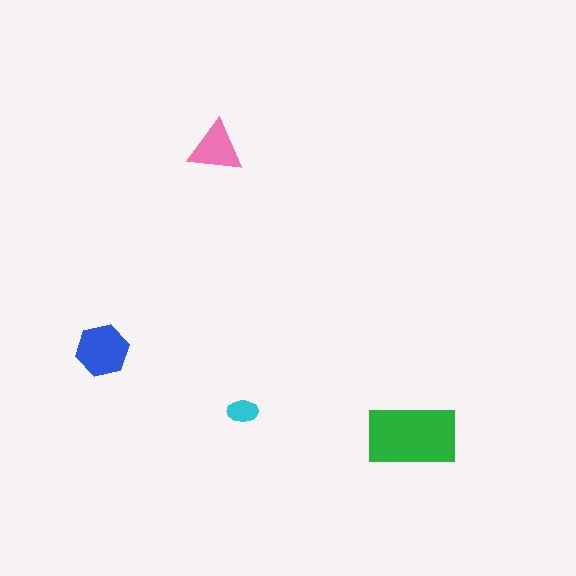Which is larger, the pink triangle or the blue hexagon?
The blue hexagon.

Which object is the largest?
The green rectangle.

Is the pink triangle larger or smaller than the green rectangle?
Smaller.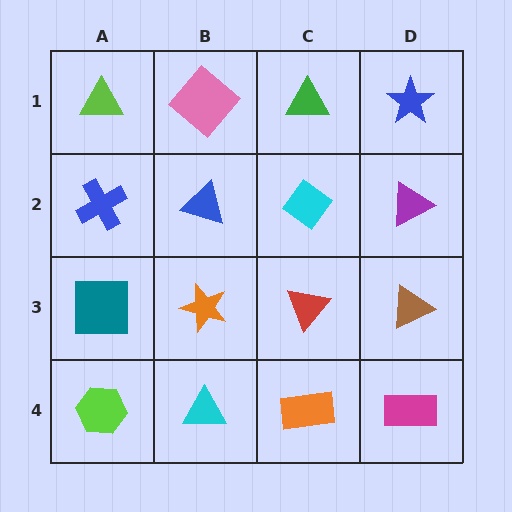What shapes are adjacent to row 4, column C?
A red triangle (row 3, column C), a cyan triangle (row 4, column B), a magenta rectangle (row 4, column D).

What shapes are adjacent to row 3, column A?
A blue cross (row 2, column A), a lime hexagon (row 4, column A), an orange star (row 3, column B).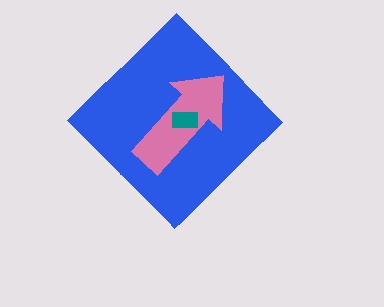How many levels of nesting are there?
3.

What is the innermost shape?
The teal rectangle.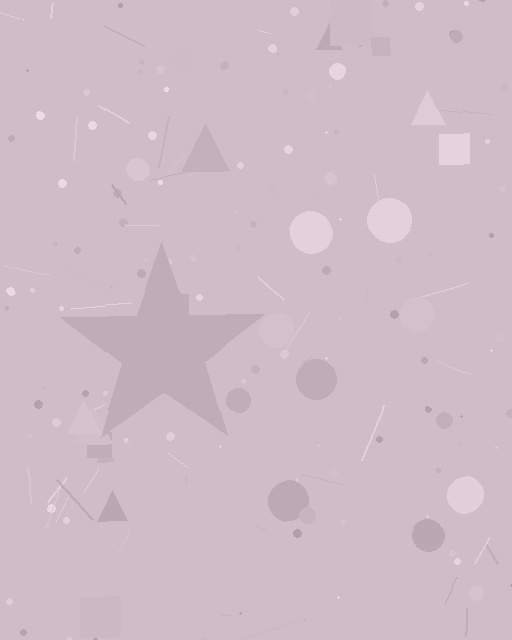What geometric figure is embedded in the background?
A star is embedded in the background.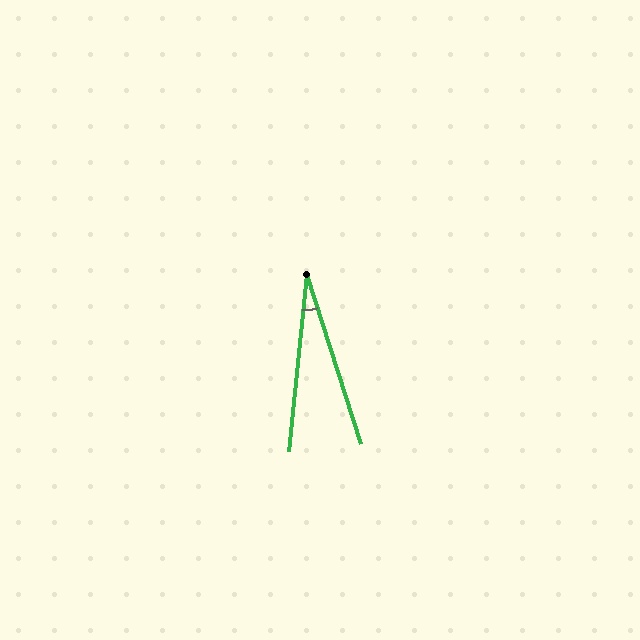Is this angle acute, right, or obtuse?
It is acute.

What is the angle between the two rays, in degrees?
Approximately 23 degrees.